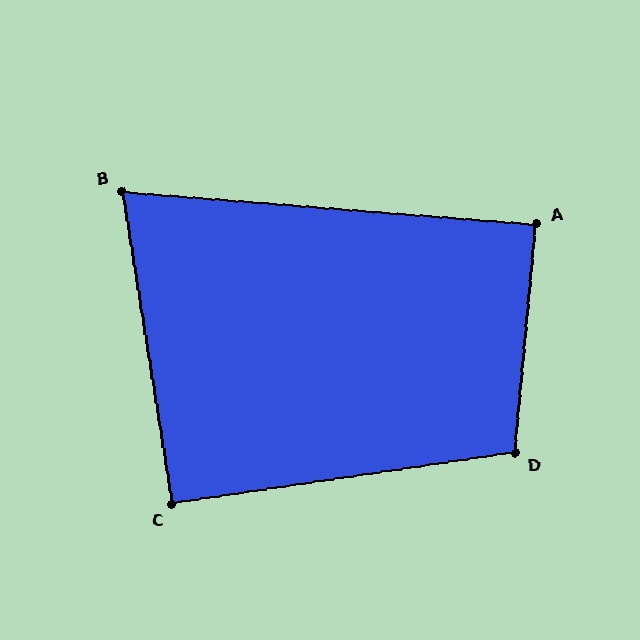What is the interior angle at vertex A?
Approximately 89 degrees (approximately right).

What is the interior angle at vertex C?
Approximately 91 degrees (approximately right).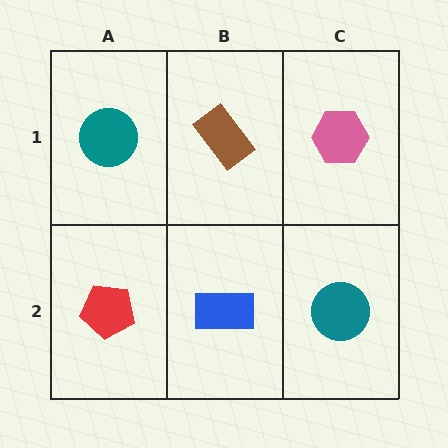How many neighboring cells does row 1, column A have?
2.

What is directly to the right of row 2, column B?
A teal circle.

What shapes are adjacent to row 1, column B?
A blue rectangle (row 2, column B), a teal circle (row 1, column A), a pink hexagon (row 1, column C).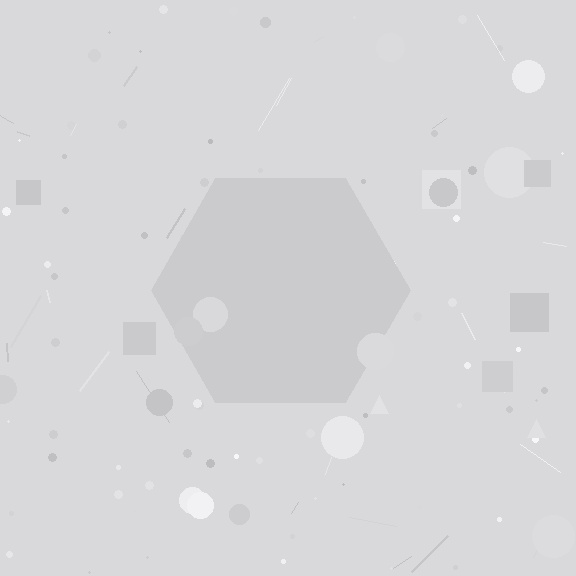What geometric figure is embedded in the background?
A hexagon is embedded in the background.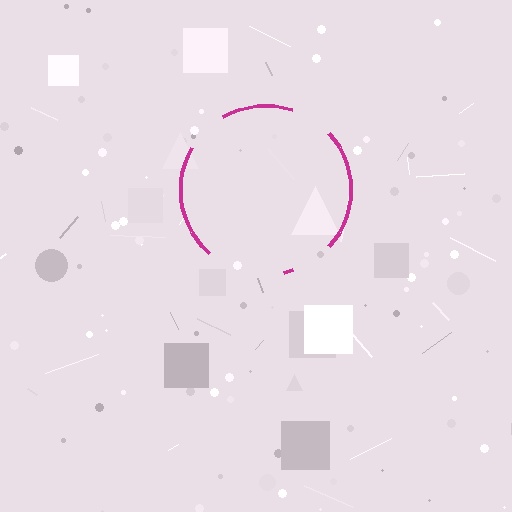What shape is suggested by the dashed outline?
The dashed outline suggests a circle.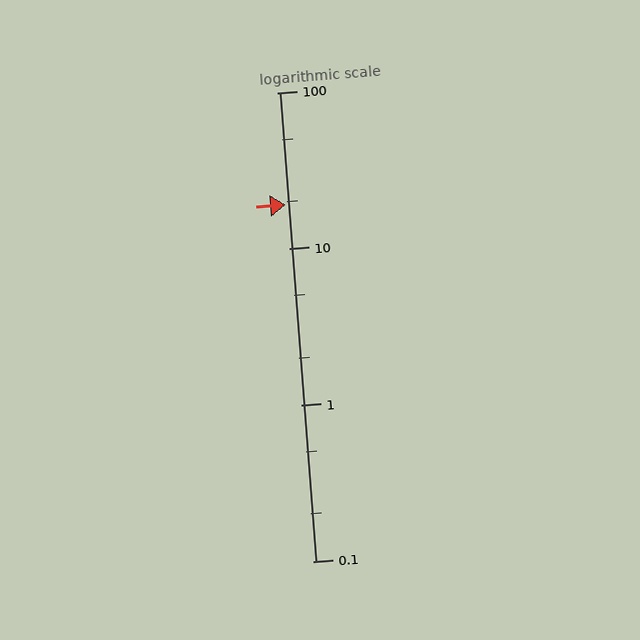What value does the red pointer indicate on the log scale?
The pointer indicates approximately 19.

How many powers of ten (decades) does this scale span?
The scale spans 3 decades, from 0.1 to 100.